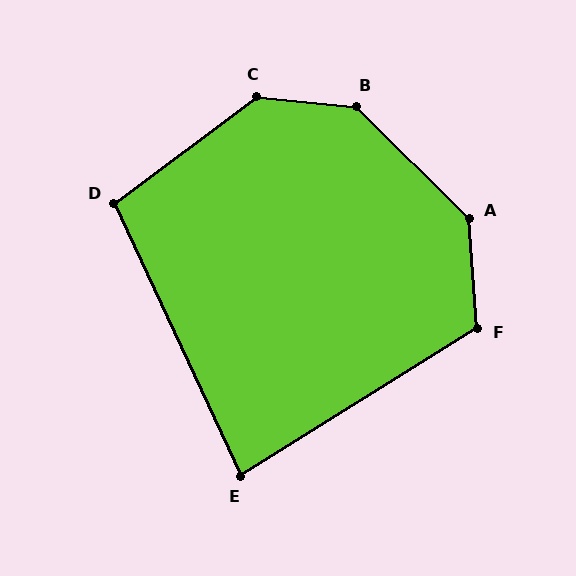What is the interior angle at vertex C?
Approximately 138 degrees (obtuse).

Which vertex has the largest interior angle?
B, at approximately 141 degrees.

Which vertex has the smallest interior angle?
E, at approximately 83 degrees.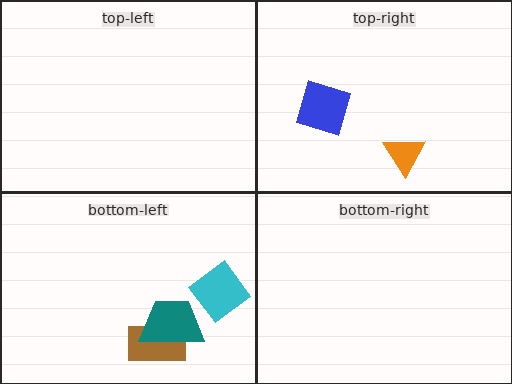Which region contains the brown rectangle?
The bottom-left region.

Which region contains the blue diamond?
The top-right region.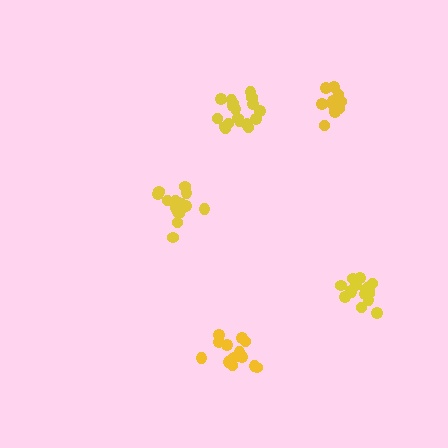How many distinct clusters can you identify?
There are 5 distinct clusters.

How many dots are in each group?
Group 1: 17 dots, Group 2: 16 dots, Group 3: 13 dots, Group 4: 13 dots, Group 5: 18 dots (77 total).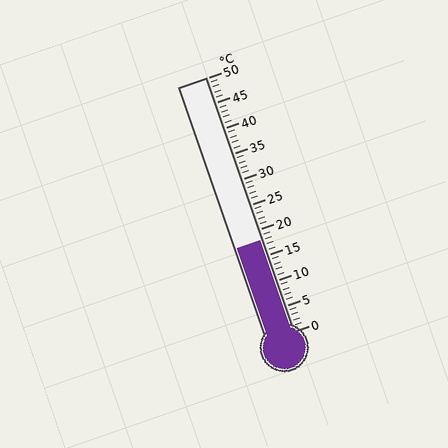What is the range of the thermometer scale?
The thermometer scale ranges from 0°C to 50°C.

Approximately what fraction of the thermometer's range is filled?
The thermometer is filled to approximately 35% of its range.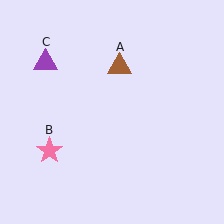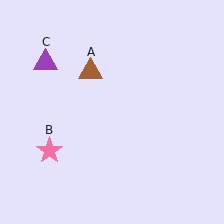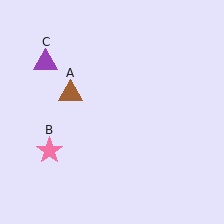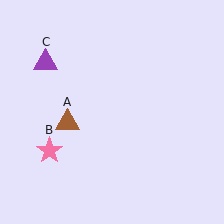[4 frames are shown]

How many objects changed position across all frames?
1 object changed position: brown triangle (object A).